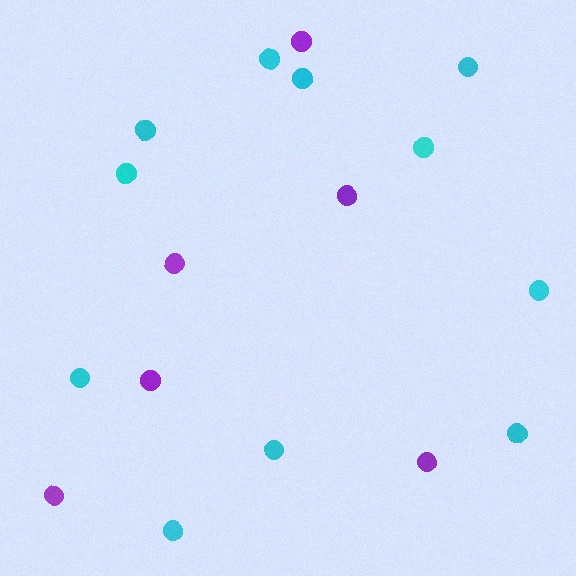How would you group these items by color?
There are 2 groups: one group of purple circles (6) and one group of cyan circles (11).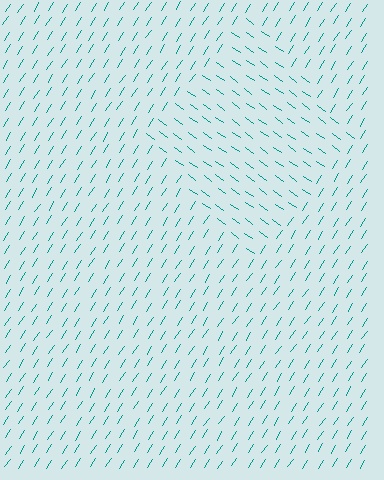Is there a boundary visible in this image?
Yes, there is a texture boundary formed by a change in line orientation.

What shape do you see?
I see a diamond.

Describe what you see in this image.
The image is filled with small teal line segments. A diamond region in the image has lines oriented differently from the surrounding lines, creating a visible texture boundary.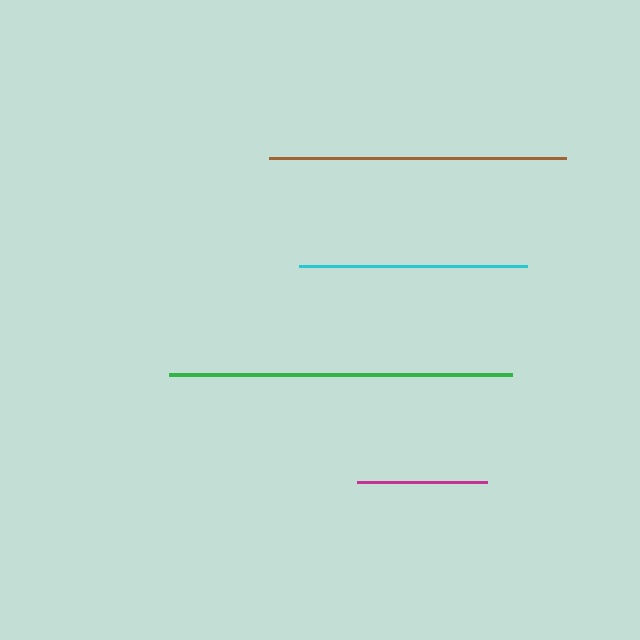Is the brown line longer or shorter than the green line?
The green line is longer than the brown line.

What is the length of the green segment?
The green segment is approximately 344 pixels long.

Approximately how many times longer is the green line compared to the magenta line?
The green line is approximately 2.6 times the length of the magenta line.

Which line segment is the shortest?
The magenta line is the shortest at approximately 130 pixels.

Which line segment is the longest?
The green line is the longest at approximately 344 pixels.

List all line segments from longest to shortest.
From longest to shortest: green, brown, cyan, magenta.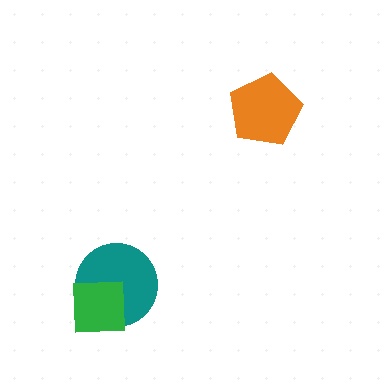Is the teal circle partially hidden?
Yes, it is partially covered by another shape.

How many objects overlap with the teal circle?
1 object overlaps with the teal circle.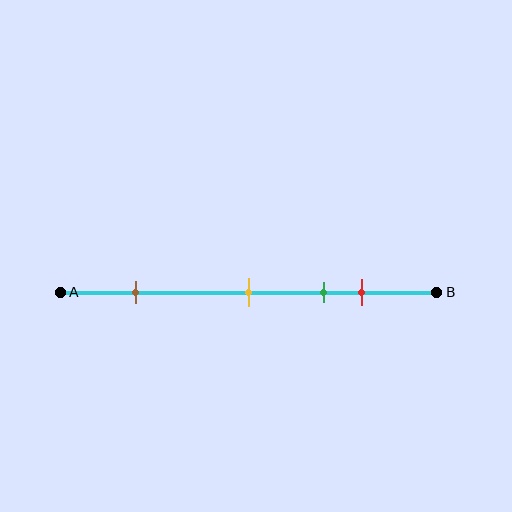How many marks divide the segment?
There are 4 marks dividing the segment.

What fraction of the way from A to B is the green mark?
The green mark is approximately 70% (0.7) of the way from A to B.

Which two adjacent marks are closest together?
The green and red marks are the closest adjacent pair.